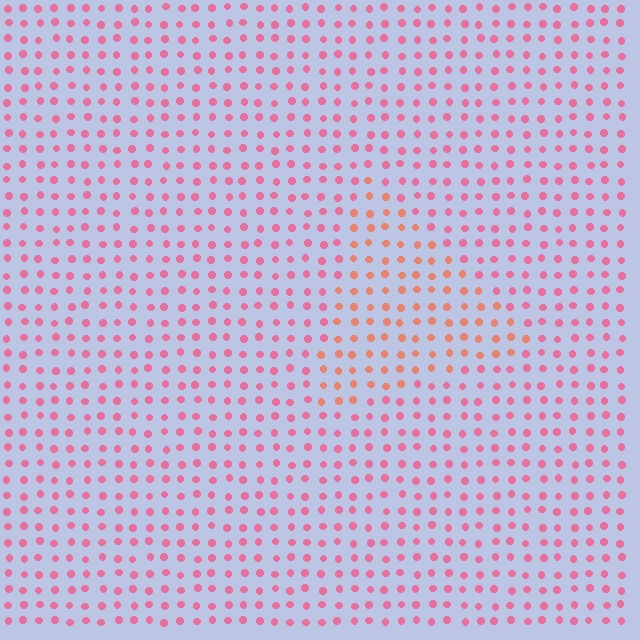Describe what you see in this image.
The image is filled with small pink elements in a uniform arrangement. A triangle-shaped region is visible where the elements are tinted to a slightly different hue, forming a subtle color boundary.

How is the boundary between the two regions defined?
The boundary is defined purely by a slight shift in hue (about 33 degrees). Spacing, size, and orientation are identical on both sides.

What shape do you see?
I see a triangle.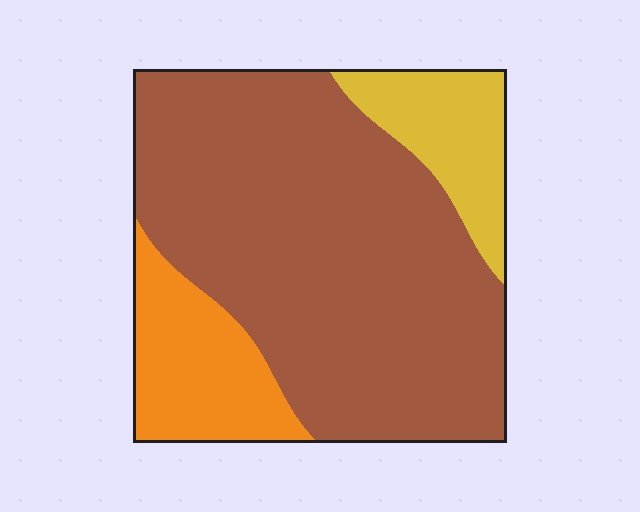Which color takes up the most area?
Brown, at roughly 70%.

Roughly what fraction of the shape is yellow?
Yellow takes up about one eighth (1/8) of the shape.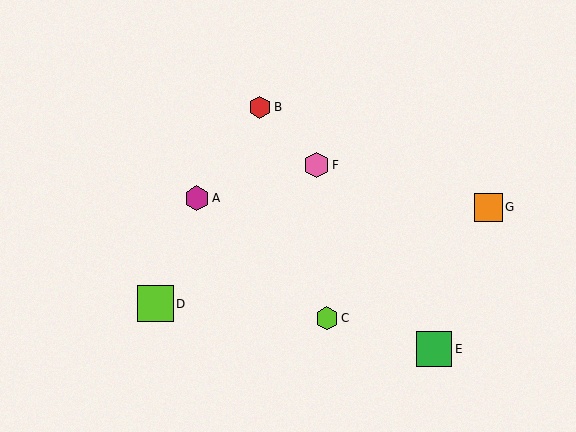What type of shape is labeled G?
Shape G is an orange square.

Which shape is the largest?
The lime square (labeled D) is the largest.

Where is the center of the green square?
The center of the green square is at (434, 349).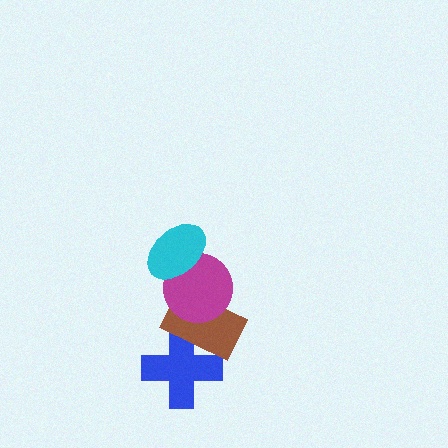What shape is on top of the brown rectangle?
The magenta circle is on top of the brown rectangle.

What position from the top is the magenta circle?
The magenta circle is 2nd from the top.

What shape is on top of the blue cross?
The brown rectangle is on top of the blue cross.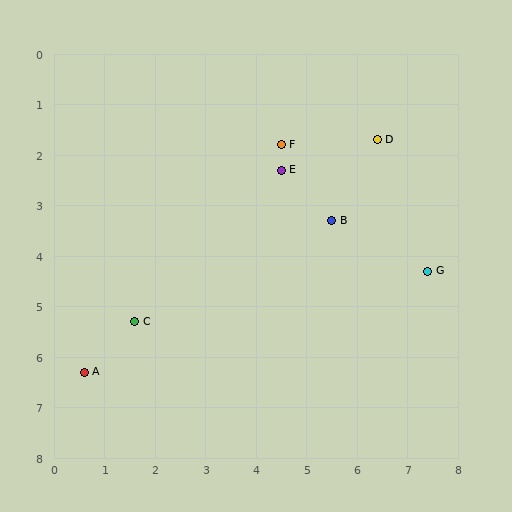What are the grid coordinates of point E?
Point E is at approximately (4.5, 2.3).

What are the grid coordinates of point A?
Point A is at approximately (0.6, 6.3).